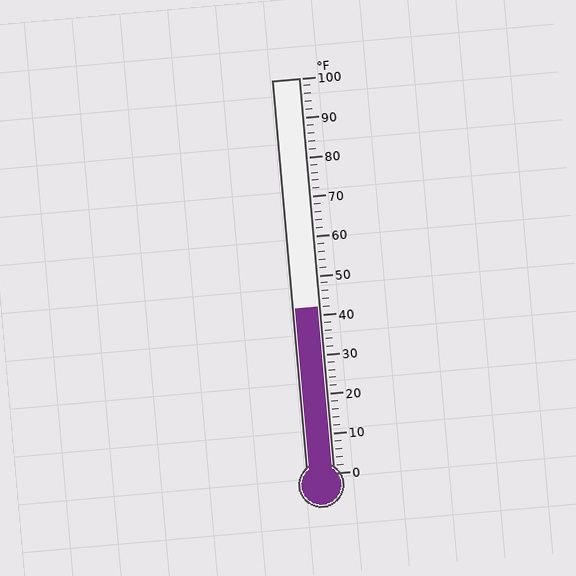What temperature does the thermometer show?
The thermometer shows approximately 42°F.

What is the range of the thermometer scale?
The thermometer scale ranges from 0°F to 100°F.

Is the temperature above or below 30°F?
The temperature is above 30°F.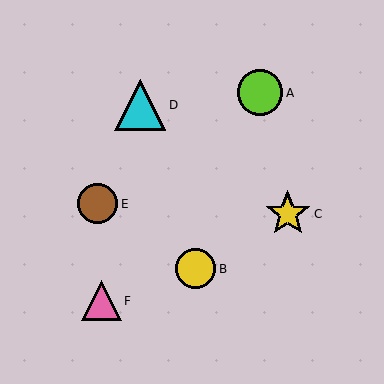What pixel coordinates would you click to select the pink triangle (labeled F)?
Click at (101, 301) to select the pink triangle F.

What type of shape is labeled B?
Shape B is a yellow circle.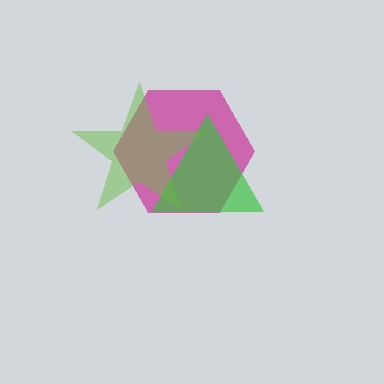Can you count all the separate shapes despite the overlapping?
Yes, there are 3 separate shapes.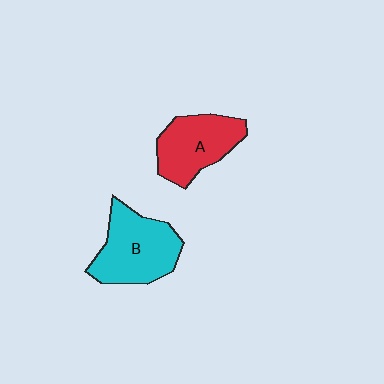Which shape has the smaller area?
Shape A (red).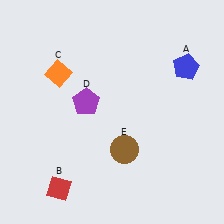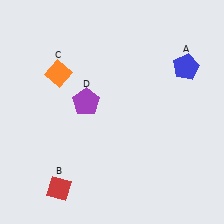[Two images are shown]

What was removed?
The brown circle (E) was removed in Image 2.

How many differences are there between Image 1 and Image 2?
There is 1 difference between the two images.